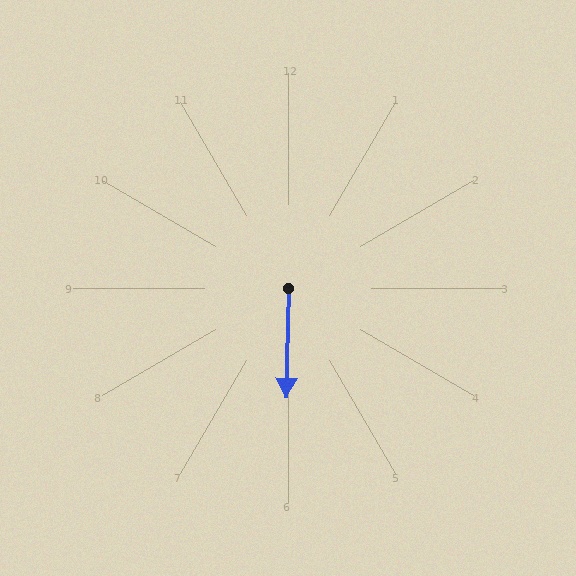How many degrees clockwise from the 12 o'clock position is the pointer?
Approximately 181 degrees.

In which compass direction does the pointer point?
South.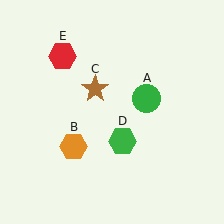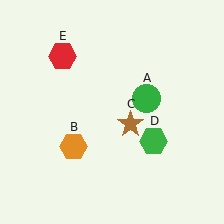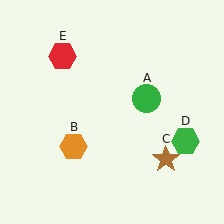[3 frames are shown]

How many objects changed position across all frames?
2 objects changed position: brown star (object C), green hexagon (object D).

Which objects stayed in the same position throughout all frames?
Green circle (object A) and orange hexagon (object B) and red hexagon (object E) remained stationary.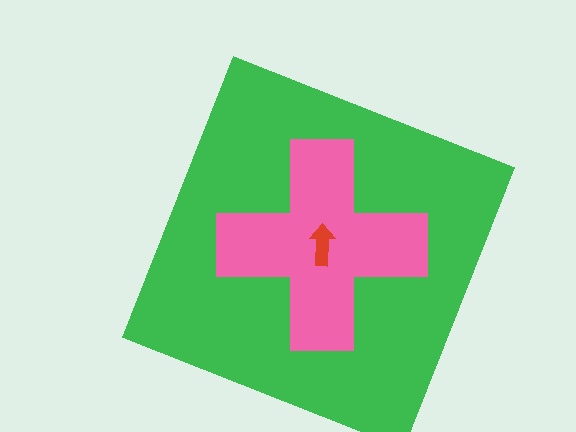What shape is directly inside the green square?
The pink cross.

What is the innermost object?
The red arrow.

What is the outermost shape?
The green square.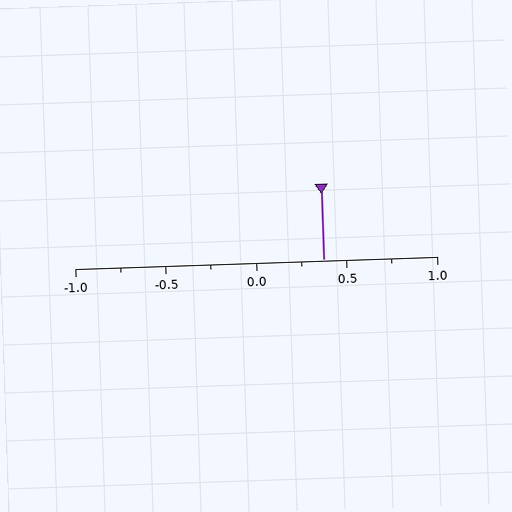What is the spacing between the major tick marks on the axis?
The major ticks are spaced 0.5 apart.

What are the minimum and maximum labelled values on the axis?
The axis runs from -1.0 to 1.0.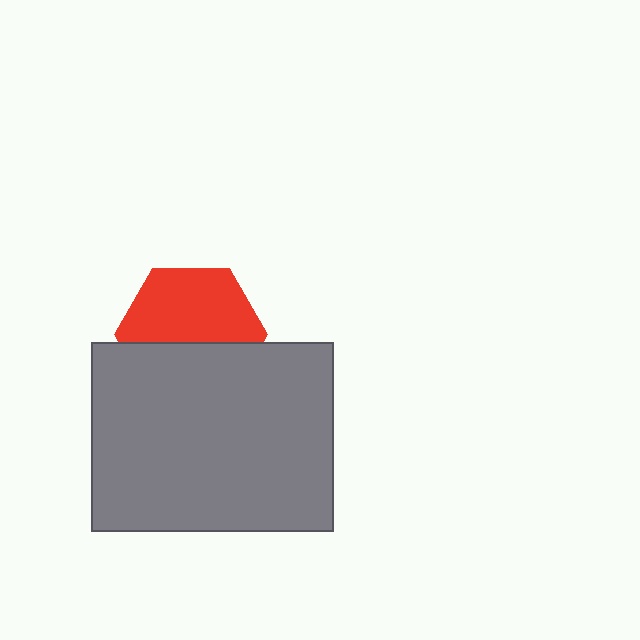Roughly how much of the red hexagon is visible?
About half of it is visible (roughly 57%).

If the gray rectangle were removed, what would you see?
You would see the complete red hexagon.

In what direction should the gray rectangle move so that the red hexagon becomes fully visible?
The gray rectangle should move down. That is the shortest direction to clear the overlap and leave the red hexagon fully visible.